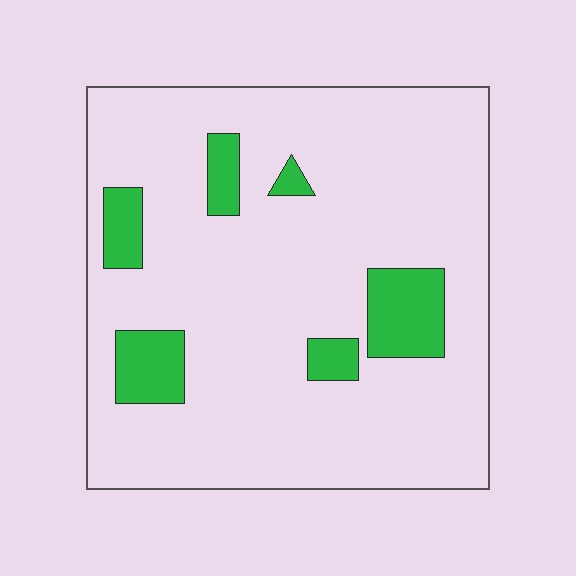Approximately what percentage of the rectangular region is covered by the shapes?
Approximately 15%.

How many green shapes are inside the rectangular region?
6.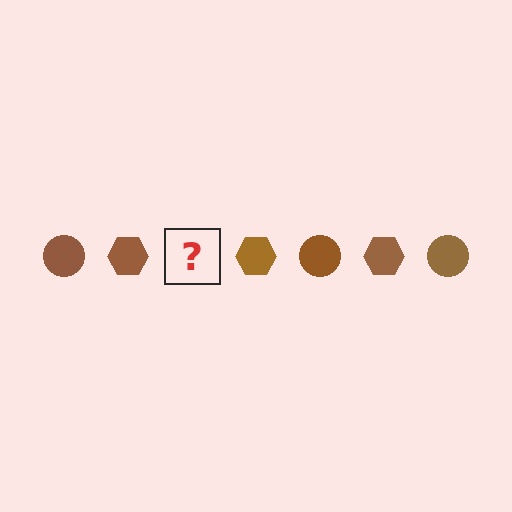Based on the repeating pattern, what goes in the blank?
The blank should be a brown circle.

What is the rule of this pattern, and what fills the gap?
The rule is that the pattern cycles through circle, hexagon shapes in brown. The gap should be filled with a brown circle.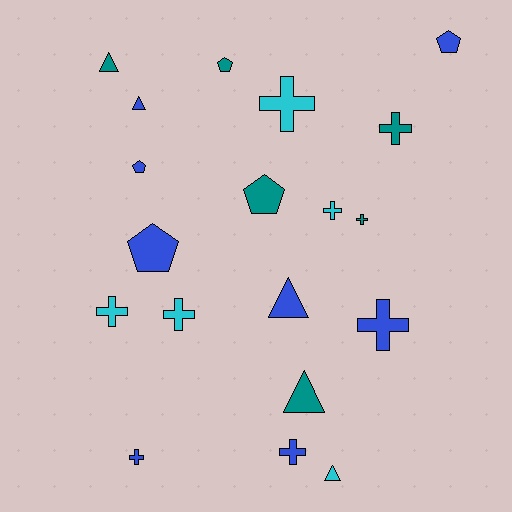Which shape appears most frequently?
Cross, with 9 objects.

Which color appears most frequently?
Blue, with 8 objects.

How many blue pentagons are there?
There are 3 blue pentagons.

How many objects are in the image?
There are 19 objects.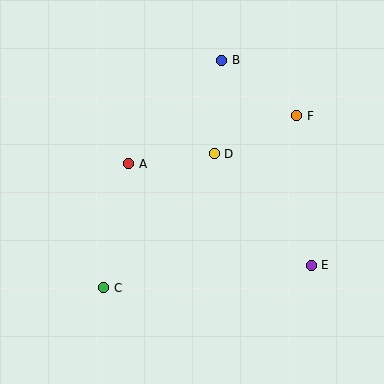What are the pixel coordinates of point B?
Point B is at (222, 60).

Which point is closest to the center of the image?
Point D at (214, 154) is closest to the center.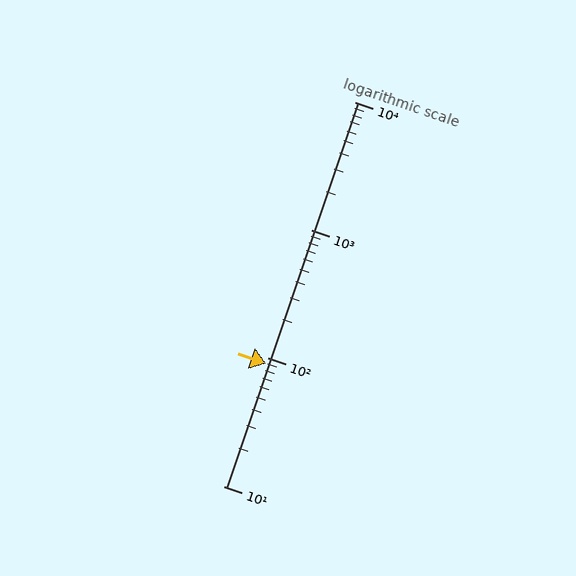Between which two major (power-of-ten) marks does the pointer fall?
The pointer is between 10 and 100.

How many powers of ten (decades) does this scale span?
The scale spans 3 decades, from 10 to 10000.